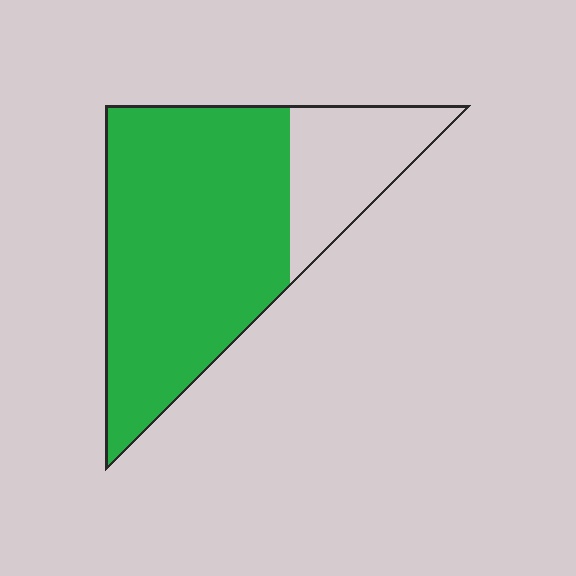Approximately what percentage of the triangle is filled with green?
Approximately 75%.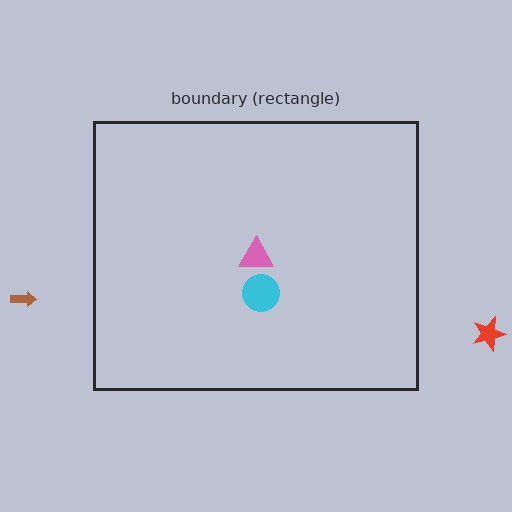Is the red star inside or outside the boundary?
Outside.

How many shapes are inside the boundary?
2 inside, 2 outside.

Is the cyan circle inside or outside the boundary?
Inside.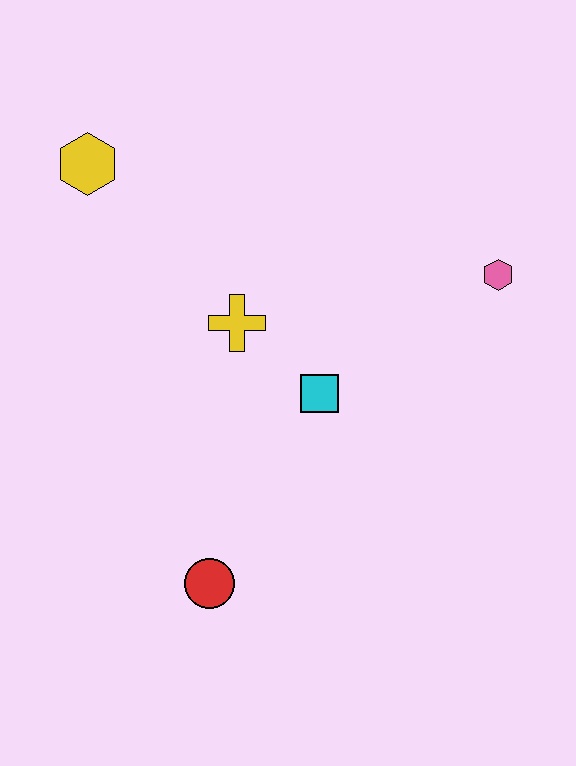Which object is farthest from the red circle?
The yellow hexagon is farthest from the red circle.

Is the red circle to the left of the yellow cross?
Yes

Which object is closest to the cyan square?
The yellow cross is closest to the cyan square.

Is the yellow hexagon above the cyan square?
Yes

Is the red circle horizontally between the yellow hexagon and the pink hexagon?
Yes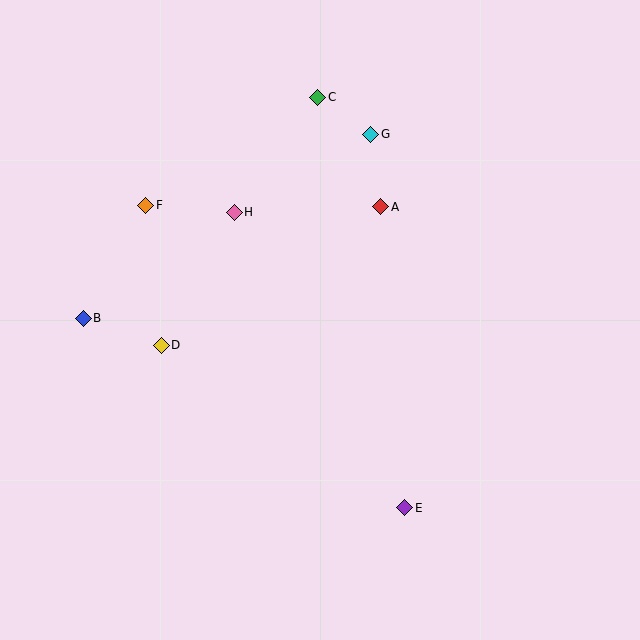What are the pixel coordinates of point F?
Point F is at (146, 205).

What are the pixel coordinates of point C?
Point C is at (318, 97).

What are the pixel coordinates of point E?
Point E is at (405, 508).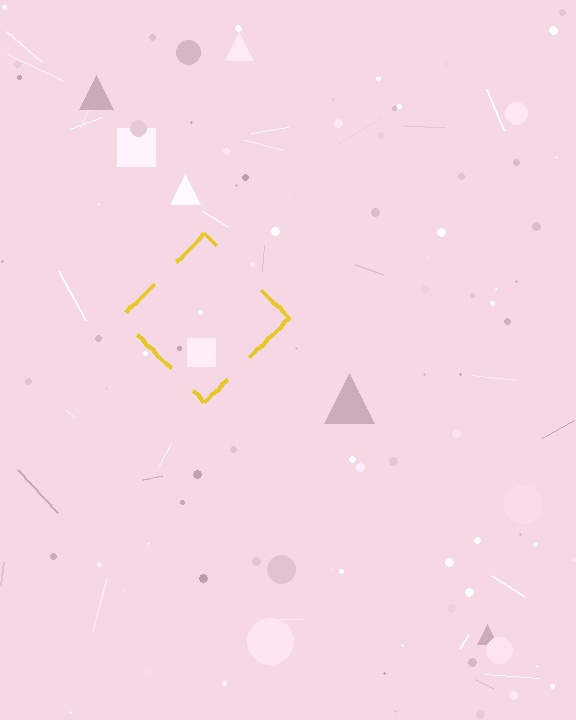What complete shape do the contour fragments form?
The contour fragments form a diamond.